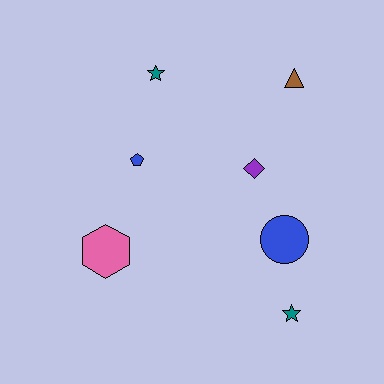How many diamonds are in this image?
There is 1 diamond.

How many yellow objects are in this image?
There are no yellow objects.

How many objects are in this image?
There are 7 objects.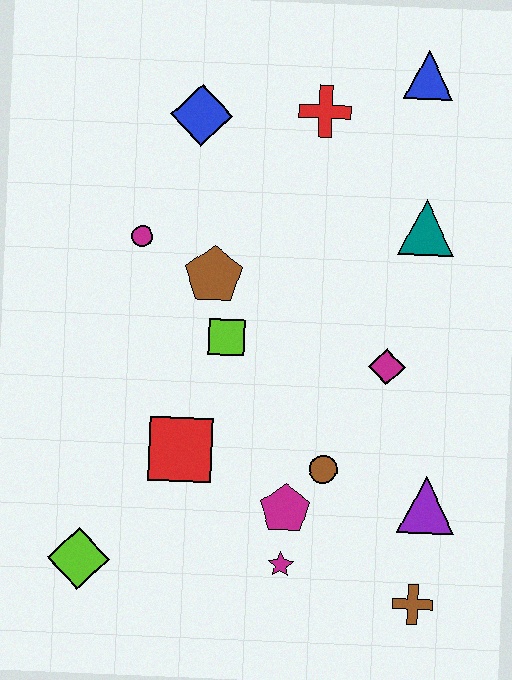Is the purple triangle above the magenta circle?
No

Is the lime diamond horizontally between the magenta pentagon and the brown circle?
No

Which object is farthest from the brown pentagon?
The brown cross is farthest from the brown pentagon.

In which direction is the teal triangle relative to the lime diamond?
The teal triangle is above the lime diamond.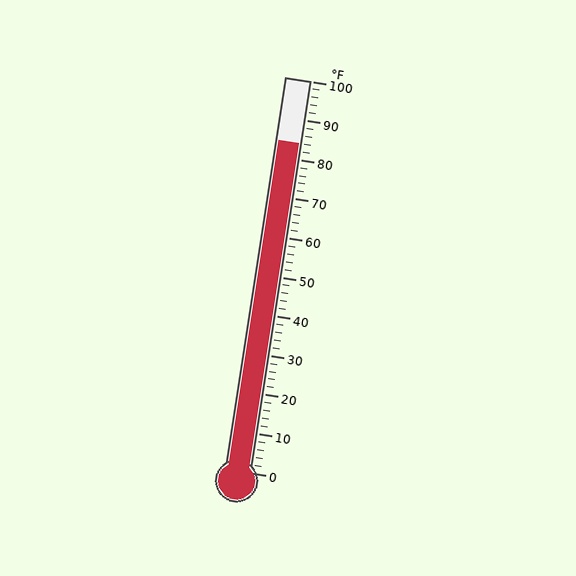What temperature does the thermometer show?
The thermometer shows approximately 84°F.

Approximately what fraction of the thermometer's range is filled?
The thermometer is filled to approximately 85% of its range.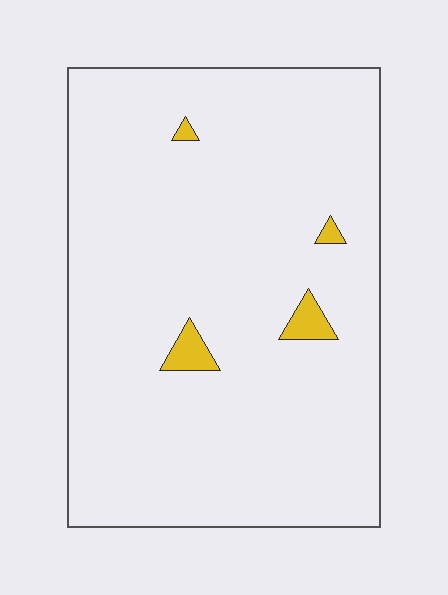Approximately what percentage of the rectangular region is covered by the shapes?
Approximately 5%.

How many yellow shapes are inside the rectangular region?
4.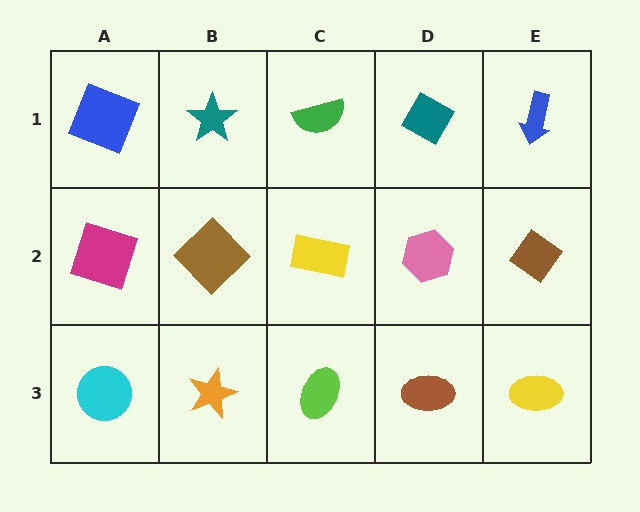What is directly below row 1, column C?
A yellow rectangle.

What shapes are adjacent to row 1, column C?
A yellow rectangle (row 2, column C), a teal star (row 1, column B), a teal diamond (row 1, column D).